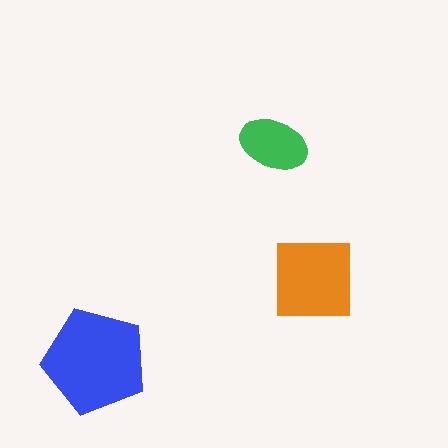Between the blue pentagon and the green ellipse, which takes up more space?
The blue pentagon.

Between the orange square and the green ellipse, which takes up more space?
The orange square.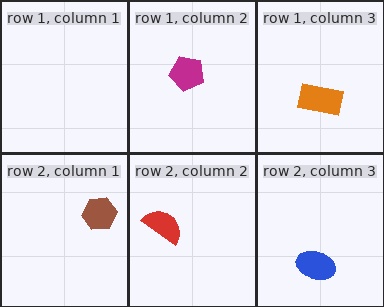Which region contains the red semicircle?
The row 2, column 2 region.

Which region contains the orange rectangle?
The row 1, column 3 region.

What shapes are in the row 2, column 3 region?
The blue ellipse.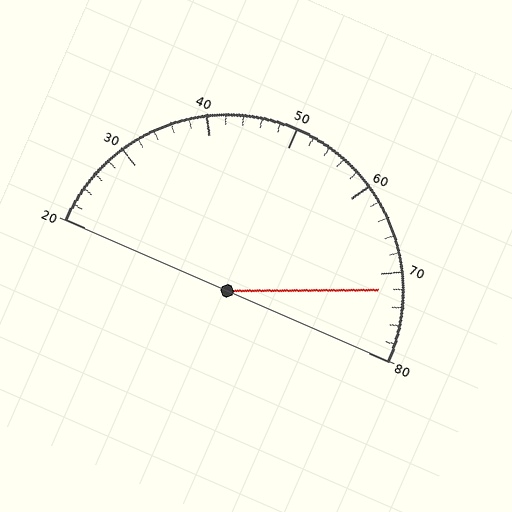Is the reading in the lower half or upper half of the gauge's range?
The reading is in the upper half of the range (20 to 80).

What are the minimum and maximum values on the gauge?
The gauge ranges from 20 to 80.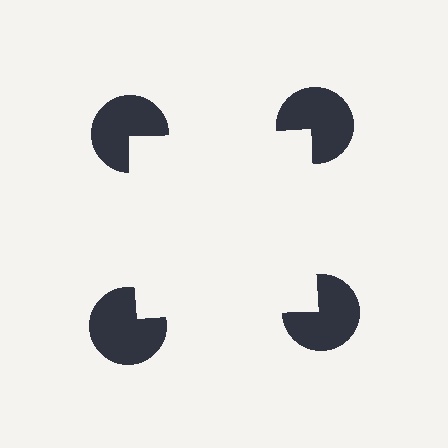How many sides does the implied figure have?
4 sides.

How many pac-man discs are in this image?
There are 4 — one at each vertex of the illusory square.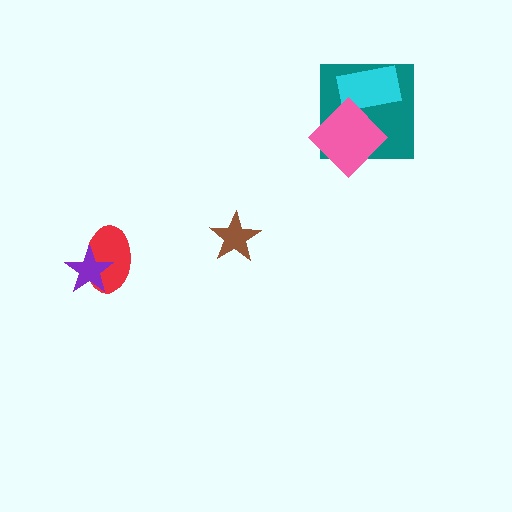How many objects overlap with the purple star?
1 object overlaps with the purple star.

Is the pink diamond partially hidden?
No, no other shape covers it.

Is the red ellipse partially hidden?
Yes, it is partially covered by another shape.